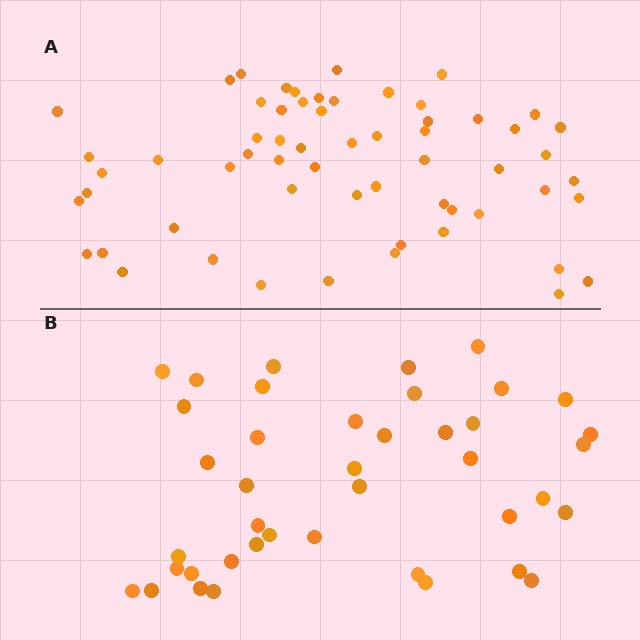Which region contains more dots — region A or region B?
Region A (the top region) has more dots.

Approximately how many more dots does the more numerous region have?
Region A has approximately 20 more dots than region B.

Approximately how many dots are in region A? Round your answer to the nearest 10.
About 60 dots.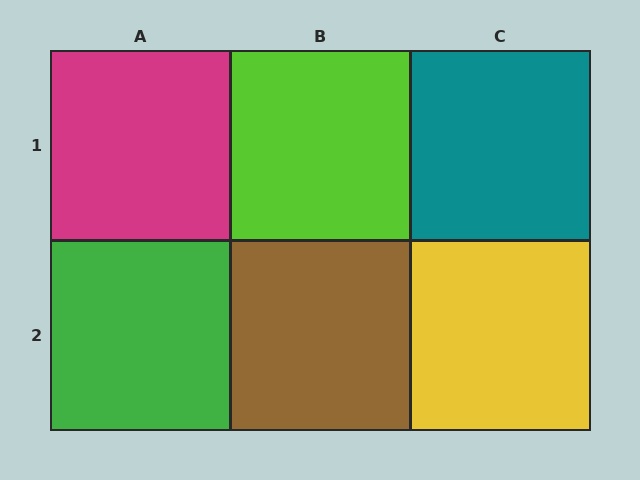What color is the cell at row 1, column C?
Teal.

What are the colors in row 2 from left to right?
Green, brown, yellow.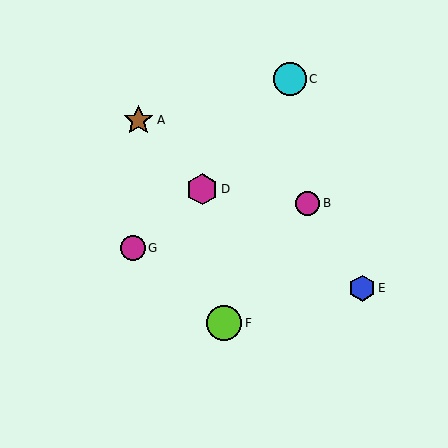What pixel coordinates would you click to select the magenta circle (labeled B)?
Click at (308, 203) to select the magenta circle B.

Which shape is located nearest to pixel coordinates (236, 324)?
The lime circle (labeled F) at (224, 323) is nearest to that location.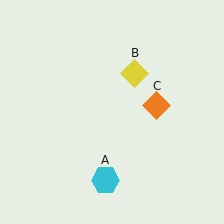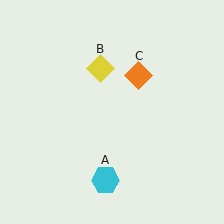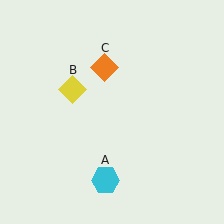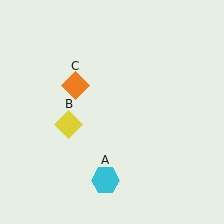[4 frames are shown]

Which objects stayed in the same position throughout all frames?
Cyan hexagon (object A) remained stationary.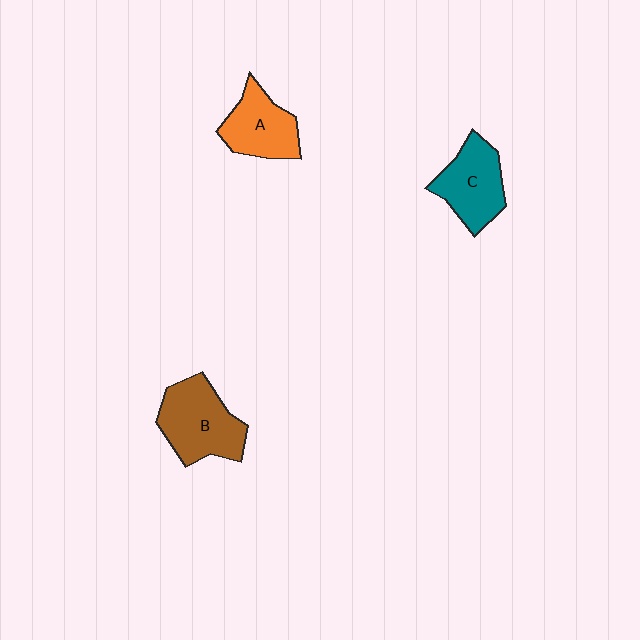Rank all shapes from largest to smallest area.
From largest to smallest: B (brown), C (teal), A (orange).